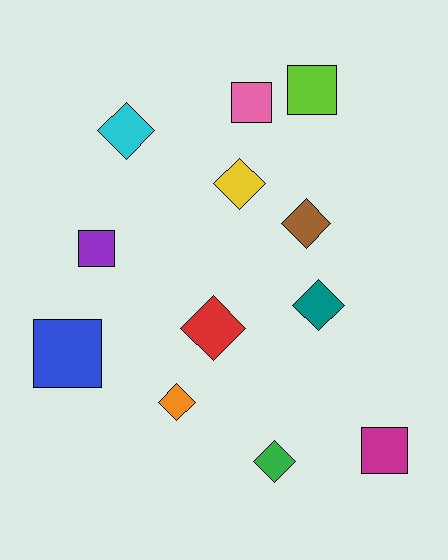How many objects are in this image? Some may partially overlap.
There are 12 objects.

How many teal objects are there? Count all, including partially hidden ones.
There is 1 teal object.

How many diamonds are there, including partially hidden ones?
There are 7 diamonds.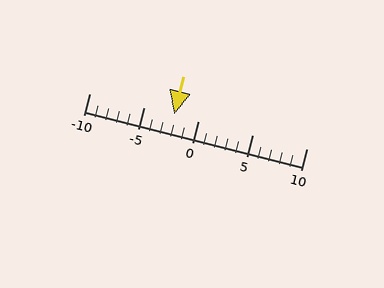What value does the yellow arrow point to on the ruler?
The yellow arrow points to approximately -2.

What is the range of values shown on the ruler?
The ruler shows values from -10 to 10.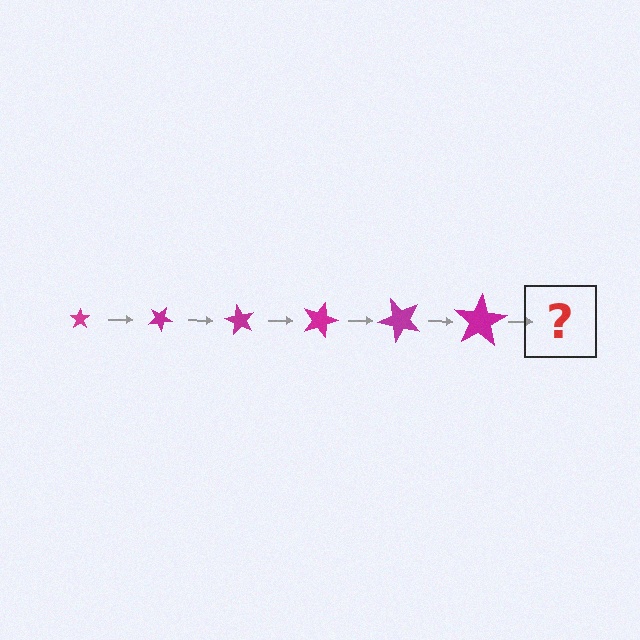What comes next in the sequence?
The next element should be a star, larger than the previous one and rotated 180 degrees from the start.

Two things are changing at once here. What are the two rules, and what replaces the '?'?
The two rules are that the star grows larger each step and it rotates 30 degrees each step. The '?' should be a star, larger than the previous one and rotated 180 degrees from the start.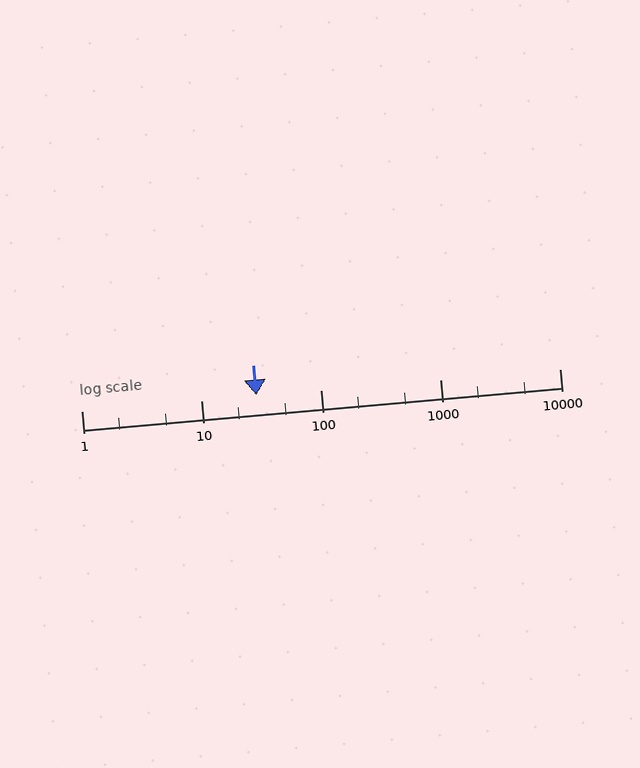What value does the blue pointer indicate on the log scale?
The pointer indicates approximately 29.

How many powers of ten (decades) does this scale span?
The scale spans 4 decades, from 1 to 10000.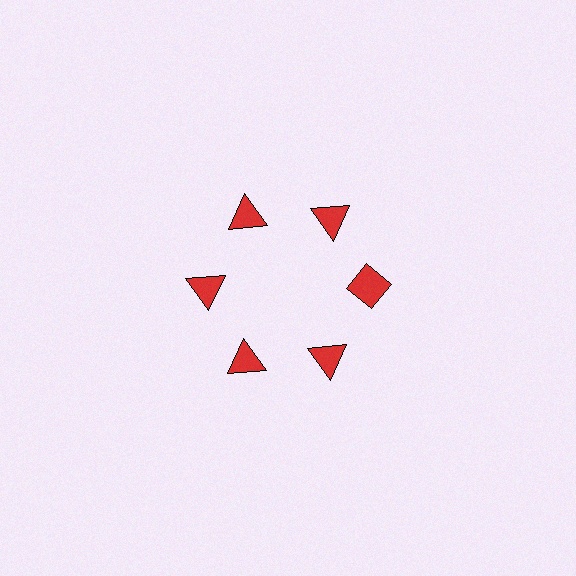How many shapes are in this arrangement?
There are 6 shapes arranged in a ring pattern.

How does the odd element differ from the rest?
It has a different shape: diamond instead of triangle.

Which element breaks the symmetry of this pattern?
The red diamond at roughly the 3 o'clock position breaks the symmetry. All other shapes are red triangles.